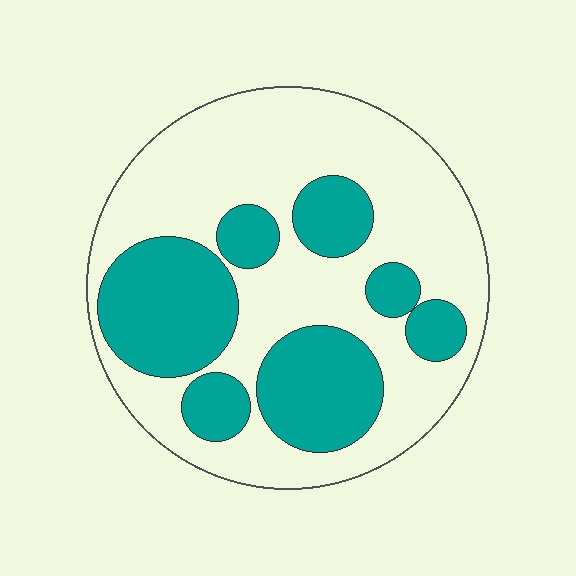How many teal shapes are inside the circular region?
7.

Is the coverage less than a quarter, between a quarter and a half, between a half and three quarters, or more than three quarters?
Between a quarter and a half.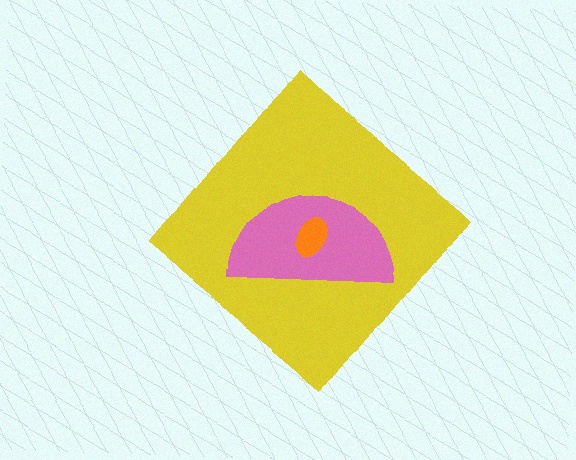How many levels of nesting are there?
3.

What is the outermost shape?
The yellow diamond.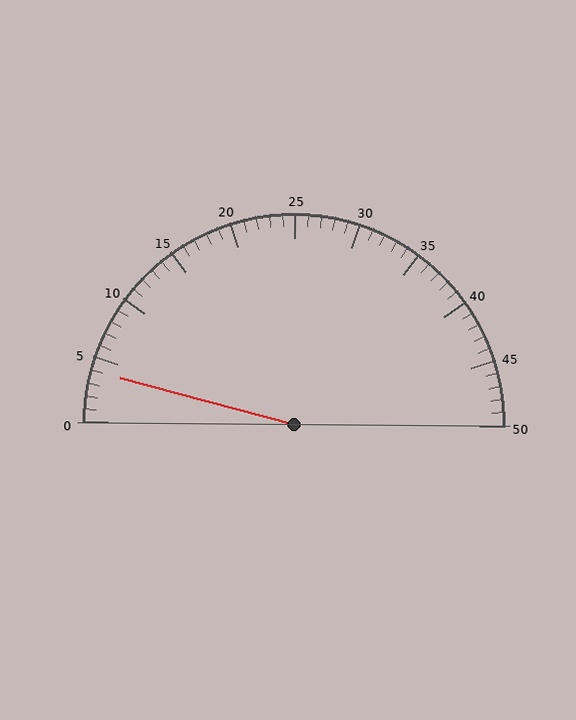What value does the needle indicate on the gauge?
The needle indicates approximately 4.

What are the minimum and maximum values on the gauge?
The gauge ranges from 0 to 50.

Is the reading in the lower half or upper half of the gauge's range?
The reading is in the lower half of the range (0 to 50).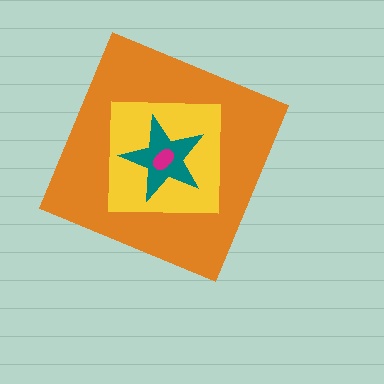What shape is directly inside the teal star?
The magenta ellipse.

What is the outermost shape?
The orange diamond.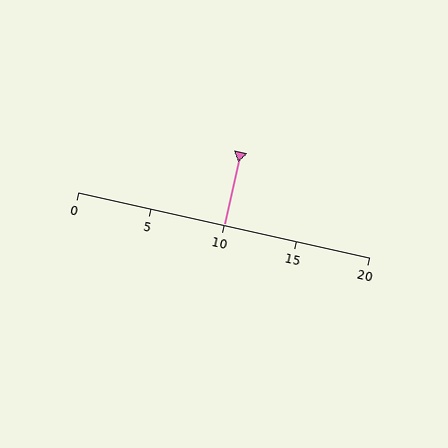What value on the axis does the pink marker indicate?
The marker indicates approximately 10.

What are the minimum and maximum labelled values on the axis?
The axis runs from 0 to 20.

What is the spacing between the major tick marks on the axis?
The major ticks are spaced 5 apart.